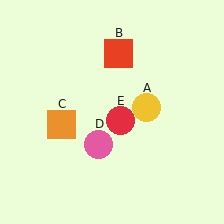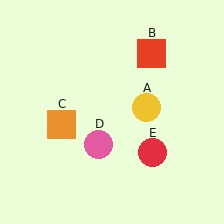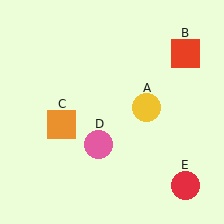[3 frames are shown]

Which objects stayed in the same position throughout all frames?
Yellow circle (object A) and orange square (object C) and pink circle (object D) remained stationary.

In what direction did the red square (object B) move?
The red square (object B) moved right.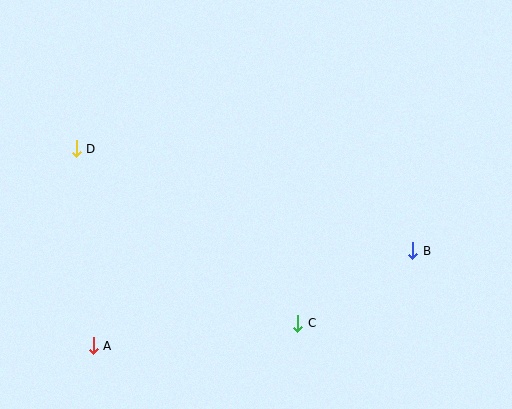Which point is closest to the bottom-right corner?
Point B is closest to the bottom-right corner.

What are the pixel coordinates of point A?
Point A is at (93, 346).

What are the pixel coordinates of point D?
Point D is at (76, 149).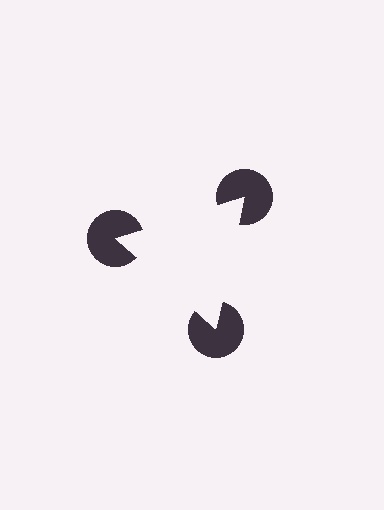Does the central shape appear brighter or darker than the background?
It typically appears slightly brighter than the background, even though no actual brightness change is drawn.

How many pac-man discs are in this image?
There are 3 — one at each vertex of the illusory triangle.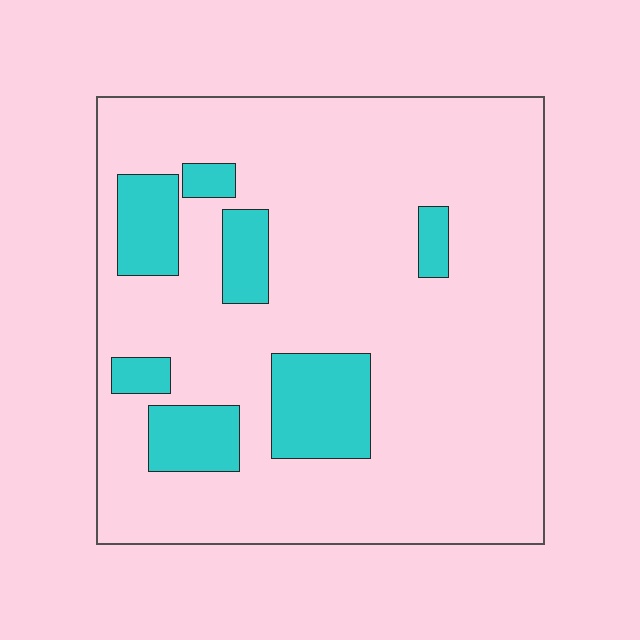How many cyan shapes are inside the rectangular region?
7.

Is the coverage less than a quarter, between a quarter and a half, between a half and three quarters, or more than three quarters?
Less than a quarter.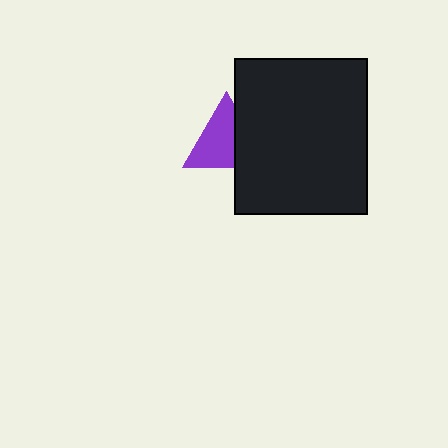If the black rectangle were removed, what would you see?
You would see the complete purple triangle.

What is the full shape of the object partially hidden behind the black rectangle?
The partially hidden object is a purple triangle.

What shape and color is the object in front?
The object in front is a black rectangle.